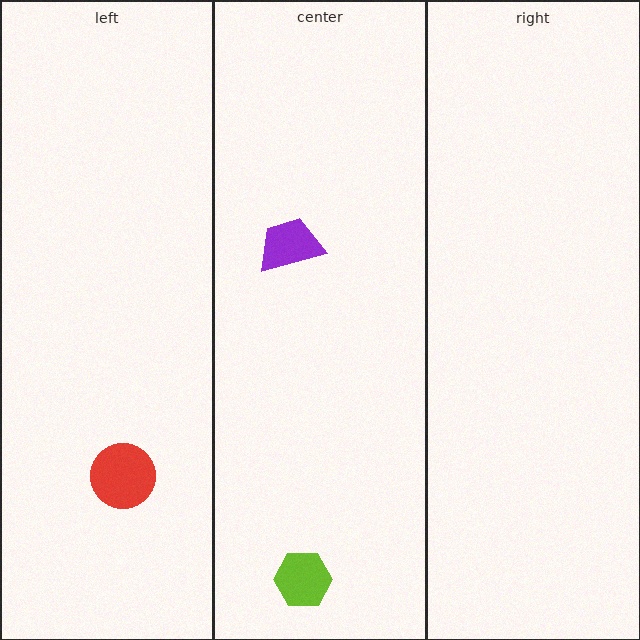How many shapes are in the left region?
1.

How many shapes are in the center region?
2.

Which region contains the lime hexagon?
The center region.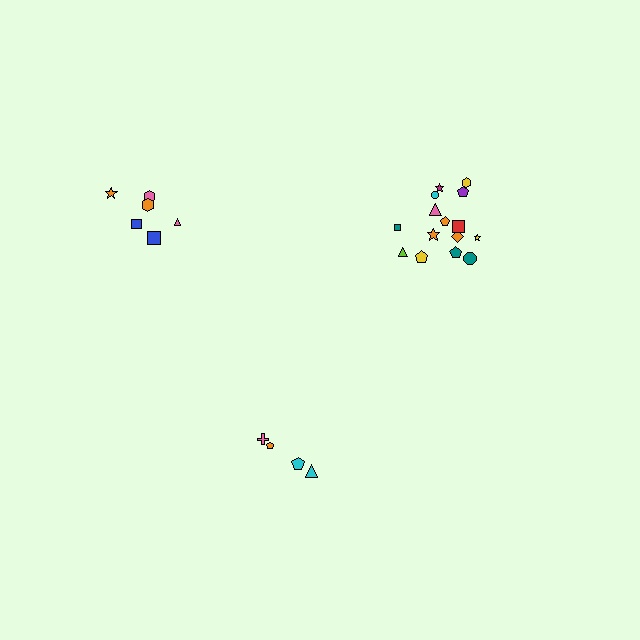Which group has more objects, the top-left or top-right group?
The top-right group.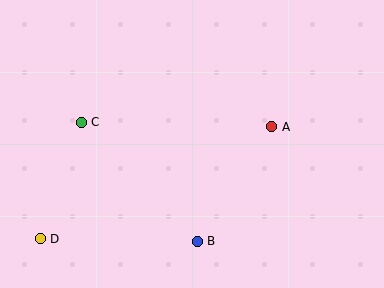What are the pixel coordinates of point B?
Point B is at (197, 241).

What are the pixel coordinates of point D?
Point D is at (40, 239).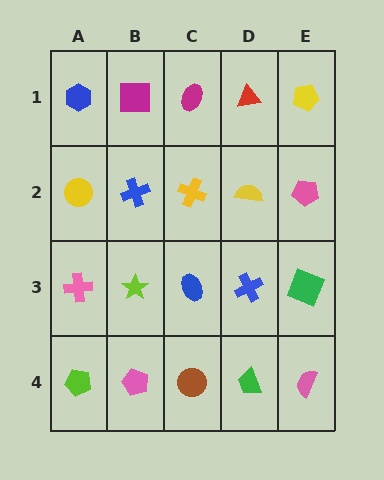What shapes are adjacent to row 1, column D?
A yellow semicircle (row 2, column D), a magenta ellipse (row 1, column C), a yellow pentagon (row 1, column E).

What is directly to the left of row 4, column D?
A brown circle.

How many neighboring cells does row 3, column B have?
4.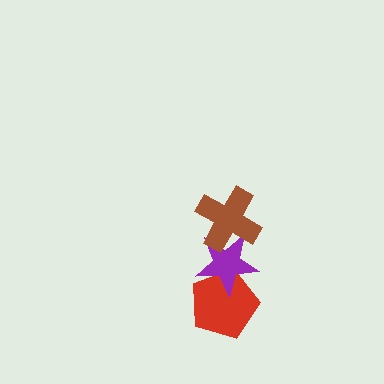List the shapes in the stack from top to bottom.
From top to bottom: the brown cross, the purple star, the red pentagon.